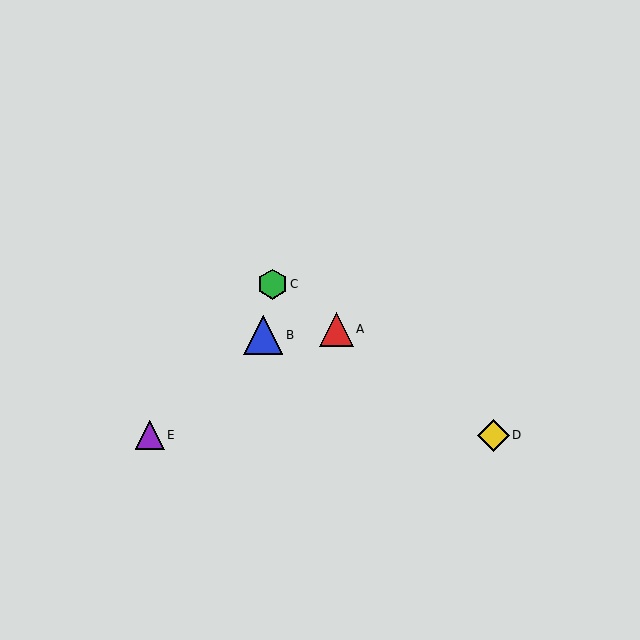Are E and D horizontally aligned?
Yes, both are at y≈435.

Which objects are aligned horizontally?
Objects D, E are aligned horizontally.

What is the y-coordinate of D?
Object D is at y≈435.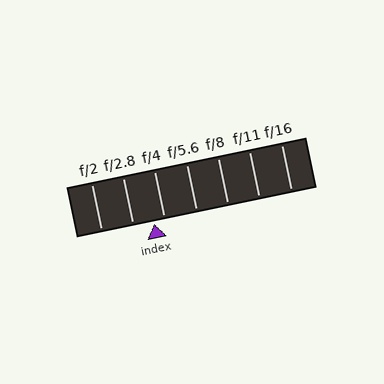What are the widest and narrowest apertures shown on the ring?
The widest aperture shown is f/2 and the narrowest is f/16.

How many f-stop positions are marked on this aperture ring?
There are 7 f-stop positions marked.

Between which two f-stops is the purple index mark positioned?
The index mark is between f/2.8 and f/4.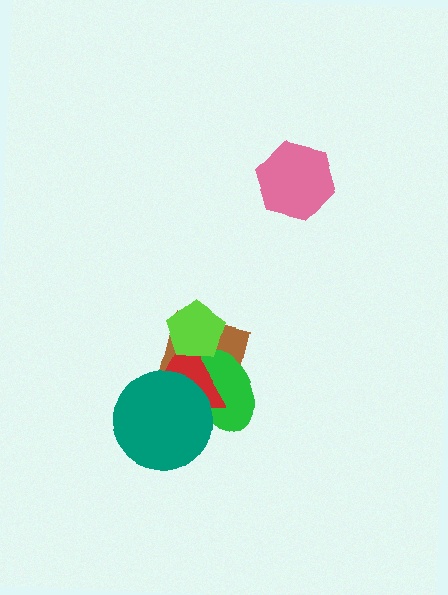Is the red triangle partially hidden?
Yes, it is partially covered by another shape.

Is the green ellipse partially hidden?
Yes, it is partially covered by another shape.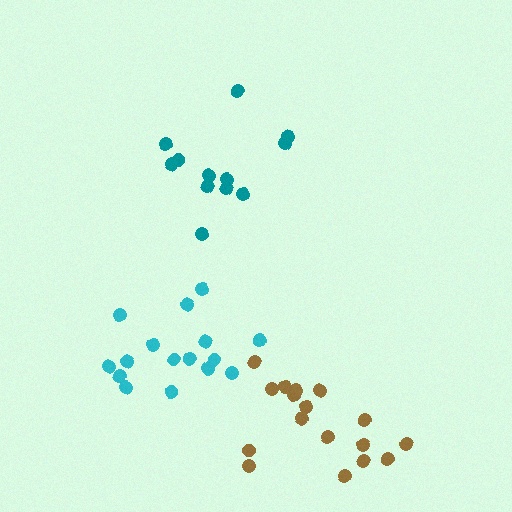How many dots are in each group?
Group 1: 16 dots, Group 2: 12 dots, Group 3: 17 dots (45 total).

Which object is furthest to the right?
The brown cluster is rightmost.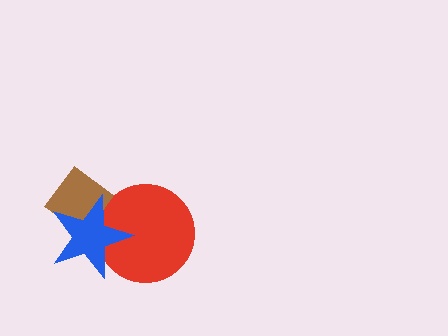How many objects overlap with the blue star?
2 objects overlap with the blue star.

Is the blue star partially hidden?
No, no other shape covers it.